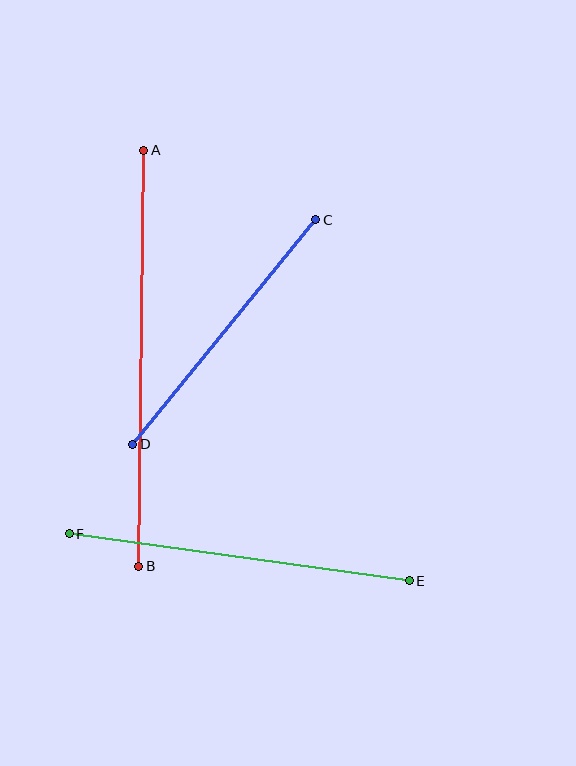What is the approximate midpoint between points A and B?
The midpoint is at approximately (141, 358) pixels.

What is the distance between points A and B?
The distance is approximately 416 pixels.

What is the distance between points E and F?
The distance is approximately 343 pixels.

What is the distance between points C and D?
The distance is approximately 290 pixels.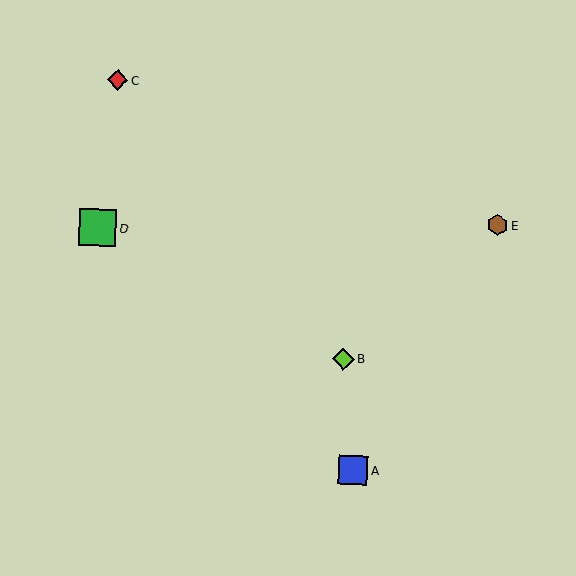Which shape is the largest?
The green square (labeled D) is the largest.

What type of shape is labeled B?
Shape B is a lime diamond.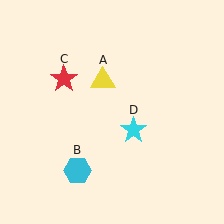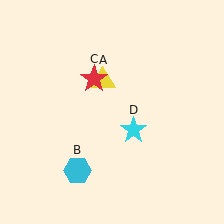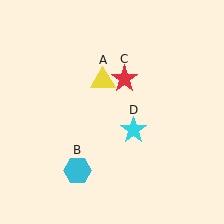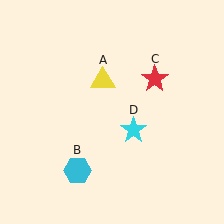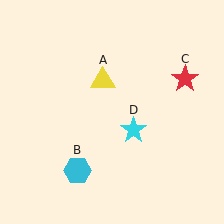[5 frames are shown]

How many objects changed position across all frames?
1 object changed position: red star (object C).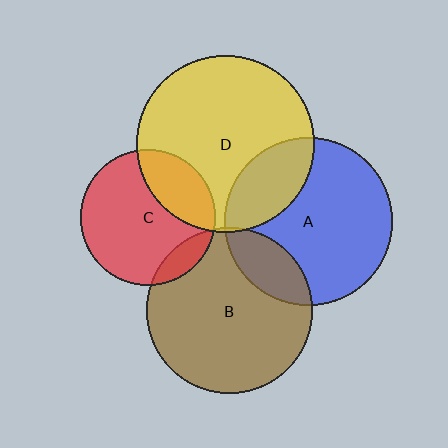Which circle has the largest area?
Circle D (yellow).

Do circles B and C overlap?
Yes.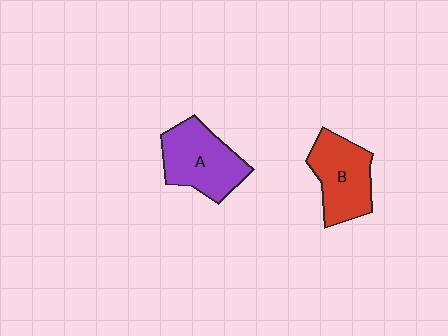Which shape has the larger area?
Shape A (purple).